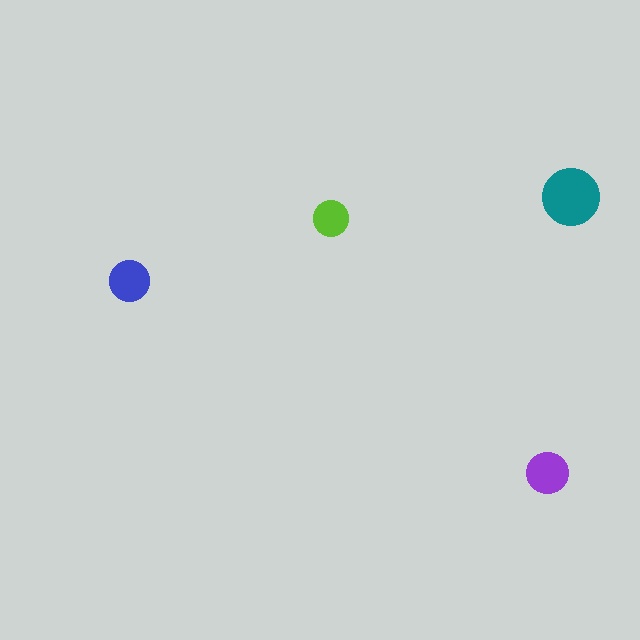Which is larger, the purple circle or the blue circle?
The purple one.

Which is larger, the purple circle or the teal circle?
The teal one.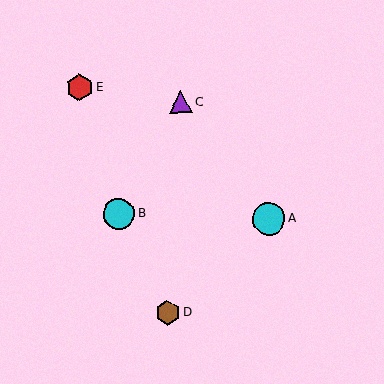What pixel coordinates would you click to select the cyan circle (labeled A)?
Click at (269, 219) to select the cyan circle A.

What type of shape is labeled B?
Shape B is a cyan circle.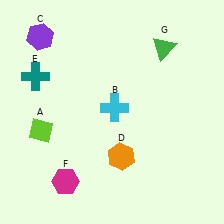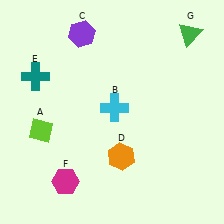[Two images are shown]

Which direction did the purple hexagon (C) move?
The purple hexagon (C) moved right.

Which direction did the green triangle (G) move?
The green triangle (G) moved right.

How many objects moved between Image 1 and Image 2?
2 objects moved between the two images.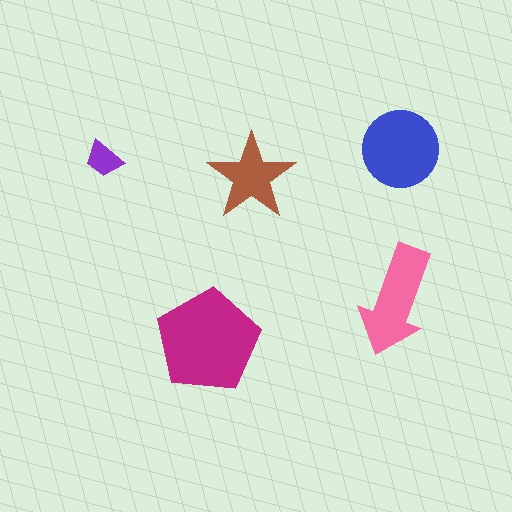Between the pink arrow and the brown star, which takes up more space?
The pink arrow.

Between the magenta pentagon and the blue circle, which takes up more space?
The magenta pentagon.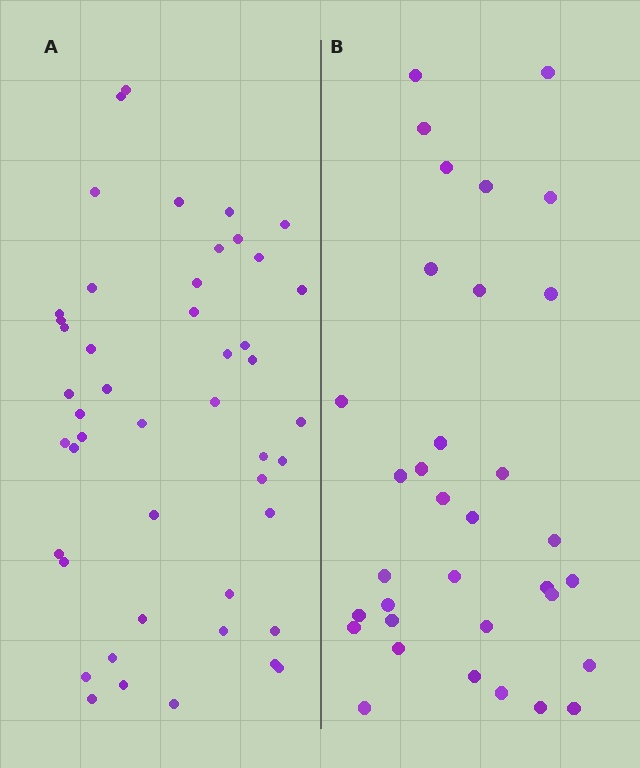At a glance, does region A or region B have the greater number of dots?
Region A (the left region) has more dots.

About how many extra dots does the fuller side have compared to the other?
Region A has approximately 15 more dots than region B.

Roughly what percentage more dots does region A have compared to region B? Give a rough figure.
About 40% more.